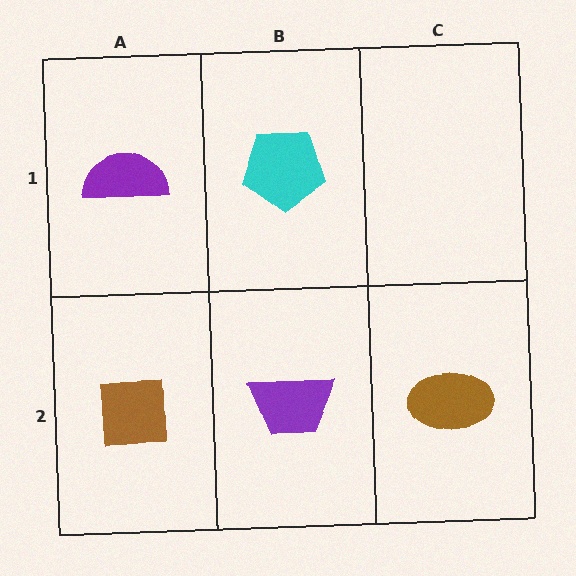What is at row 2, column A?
A brown square.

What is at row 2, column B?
A purple trapezoid.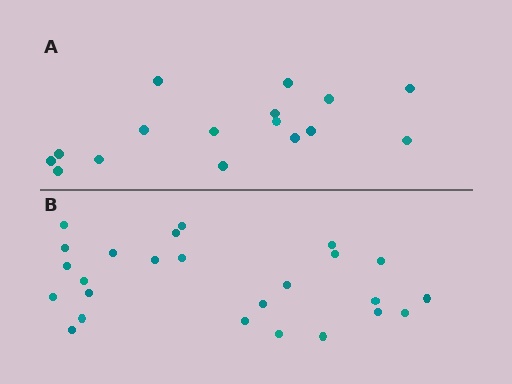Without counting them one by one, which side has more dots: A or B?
Region B (the bottom region) has more dots.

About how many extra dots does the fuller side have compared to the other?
Region B has roughly 8 or so more dots than region A.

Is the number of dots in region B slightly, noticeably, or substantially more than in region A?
Region B has substantially more. The ratio is roughly 1.6 to 1.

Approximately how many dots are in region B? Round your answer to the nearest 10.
About 20 dots. (The exact count is 25, which rounds to 20.)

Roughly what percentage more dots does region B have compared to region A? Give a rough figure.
About 55% more.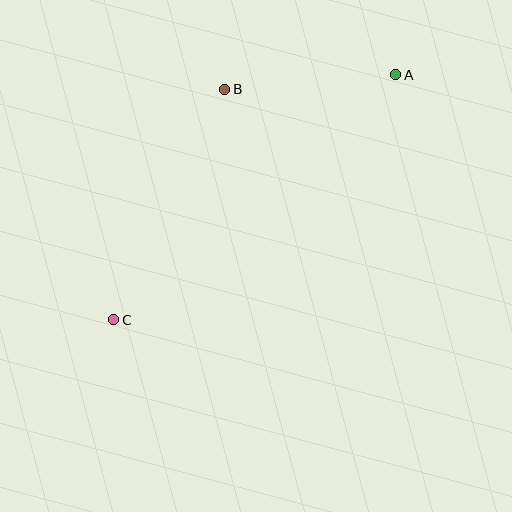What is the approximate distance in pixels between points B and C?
The distance between B and C is approximately 256 pixels.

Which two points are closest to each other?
Points A and B are closest to each other.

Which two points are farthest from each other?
Points A and C are farthest from each other.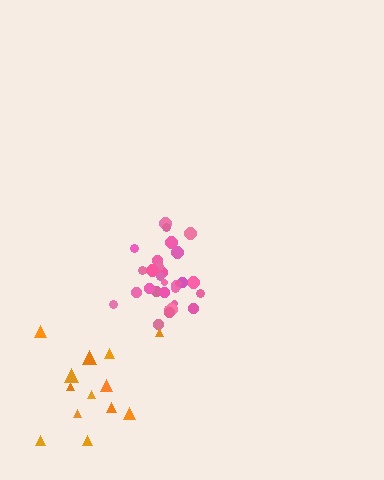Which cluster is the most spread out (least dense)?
Orange.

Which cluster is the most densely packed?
Pink.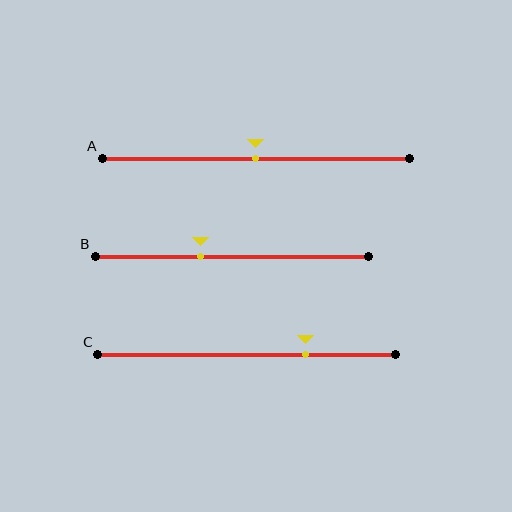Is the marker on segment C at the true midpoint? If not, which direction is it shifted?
No, the marker on segment C is shifted to the right by about 20% of the segment length.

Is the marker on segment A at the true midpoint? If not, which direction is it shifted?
Yes, the marker on segment A is at the true midpoint.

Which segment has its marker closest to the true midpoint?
Segment A has its marker closest to the true midpoint.